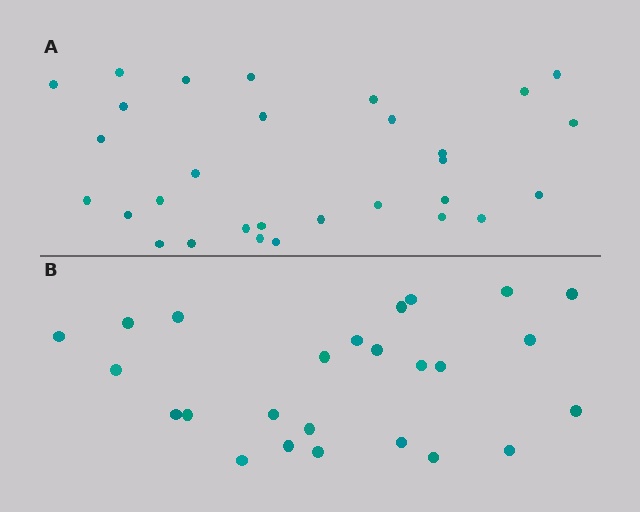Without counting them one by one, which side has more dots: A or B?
Region A (the top region) has more dots.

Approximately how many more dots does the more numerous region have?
Region A has about 5 more dots than region B.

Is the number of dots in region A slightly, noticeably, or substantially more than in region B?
Region A has only slightly more — the two regions are fairly close. The ratio is roughly 1.2 to 1.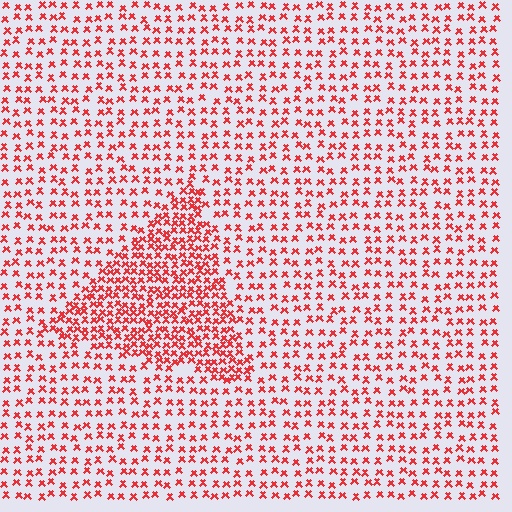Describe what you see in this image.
The image contains small red elements arranged at two different densities. A triangle-shaped region is visible where the elements are more densely packed than the surrounding area.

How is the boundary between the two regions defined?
The boundary is defined by a change in element density (approximately 2.1x ratio). All elements are the same color, size, and shape.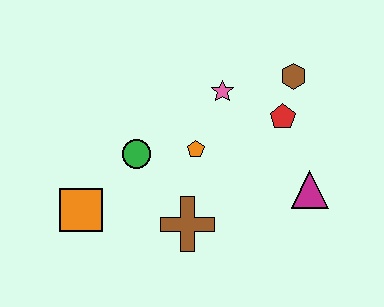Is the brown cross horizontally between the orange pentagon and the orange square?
Yes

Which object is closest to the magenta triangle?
The red pentagon is closest to the magenta triangle.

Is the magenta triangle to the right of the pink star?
Yes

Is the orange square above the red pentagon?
No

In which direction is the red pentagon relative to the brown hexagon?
The red pentagon is below the brown hexagon.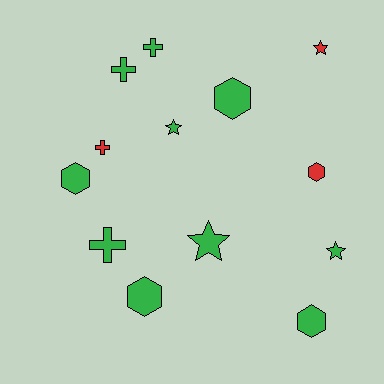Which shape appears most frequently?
Hexagon, with 5 objects.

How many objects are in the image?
There are 13 objects.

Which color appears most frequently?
Green, with 10 objects.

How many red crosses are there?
There is 1 red cross.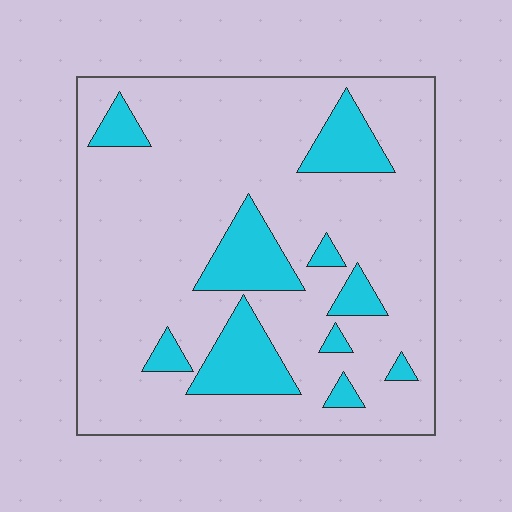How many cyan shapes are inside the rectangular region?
10.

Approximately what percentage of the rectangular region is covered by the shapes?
Approximately 20%.